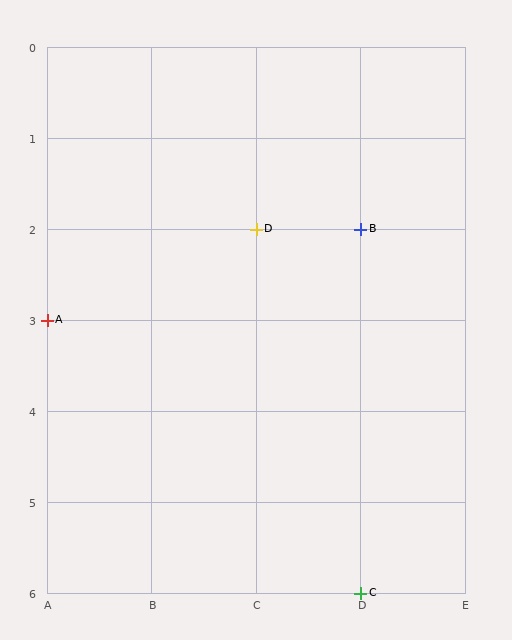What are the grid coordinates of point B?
Point B is at grid coordinates (D, 2).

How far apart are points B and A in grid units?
Points B and A are 3 columns and 1 row apart (about 3.2 grid units diagonally).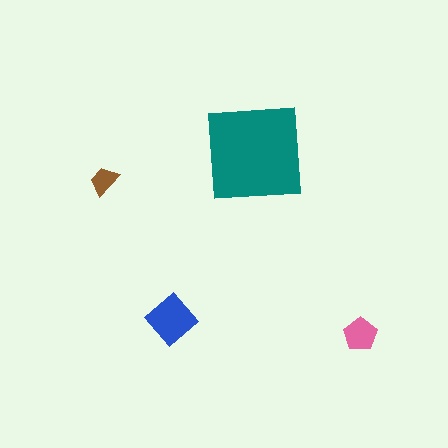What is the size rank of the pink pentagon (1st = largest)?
3rd.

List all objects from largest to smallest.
The teal square, the blue diamond, the pink pentagon, the brown trapezoid.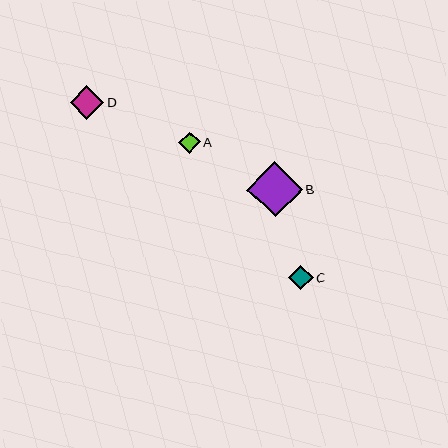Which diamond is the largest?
Diamond B is the largest with a size of approximately 55 pixels.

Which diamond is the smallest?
Diamond A is the smallest with a size of approximately 22 pixels.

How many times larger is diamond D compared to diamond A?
Diamond D is approximately 1.6 times the size of diamond A.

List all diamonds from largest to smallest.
From largest to smallest: B, D, C, A.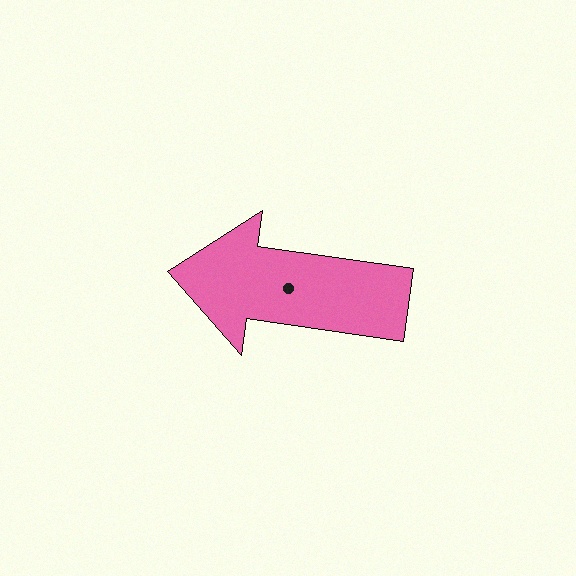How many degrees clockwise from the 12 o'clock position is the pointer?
Approximately 278 degrees.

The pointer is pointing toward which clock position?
Roughly 9 o'clock.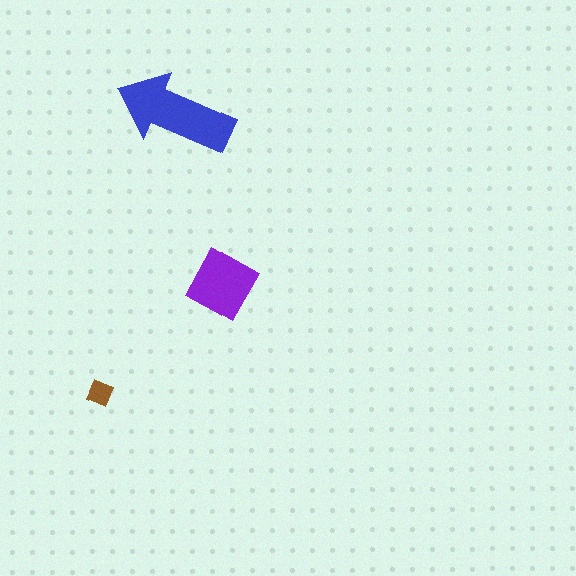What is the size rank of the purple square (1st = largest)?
2nd.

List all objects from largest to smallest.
The blue arrow, the purple square, the brown diamond.